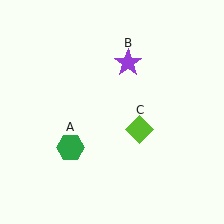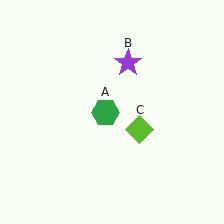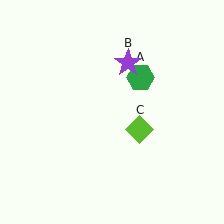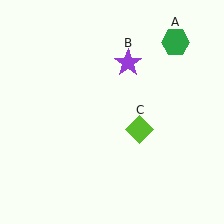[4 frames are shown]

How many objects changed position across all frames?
1 object changed position: green hexagon (object A).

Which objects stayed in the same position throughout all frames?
Purple star (object B) and lime diamond (object C) remained stationary.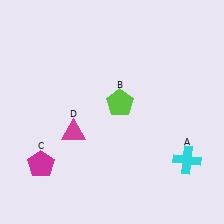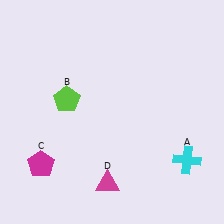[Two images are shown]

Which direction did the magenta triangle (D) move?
The magenta triangle (D) moved down.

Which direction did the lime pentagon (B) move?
The lime pentagon (B) moved left.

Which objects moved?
The objects that moved are: the lime pentagon (B), the magenta triangle (D).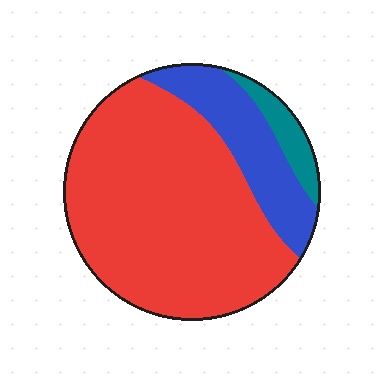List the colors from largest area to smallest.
From largest to smallest: red, blue, teal.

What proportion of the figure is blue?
Blue takes up about one fifth (1/5) of the figure.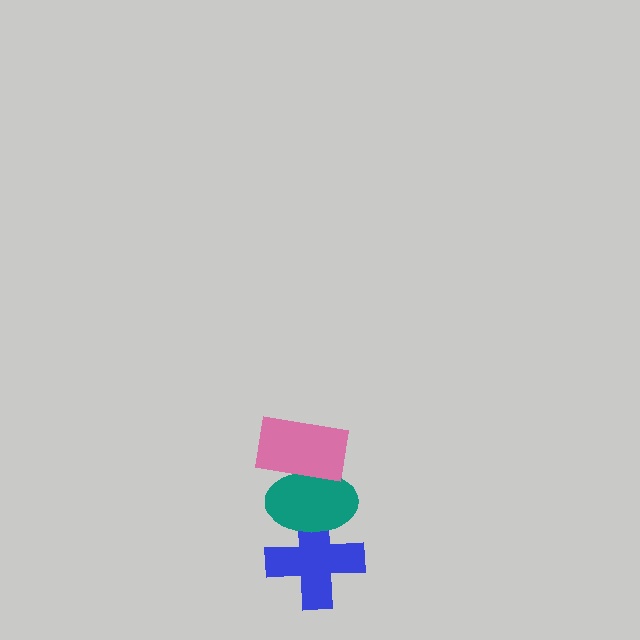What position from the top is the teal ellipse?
The teal ellipse is 2nd from the top.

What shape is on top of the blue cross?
The teal ellipse is on top of the blue cross.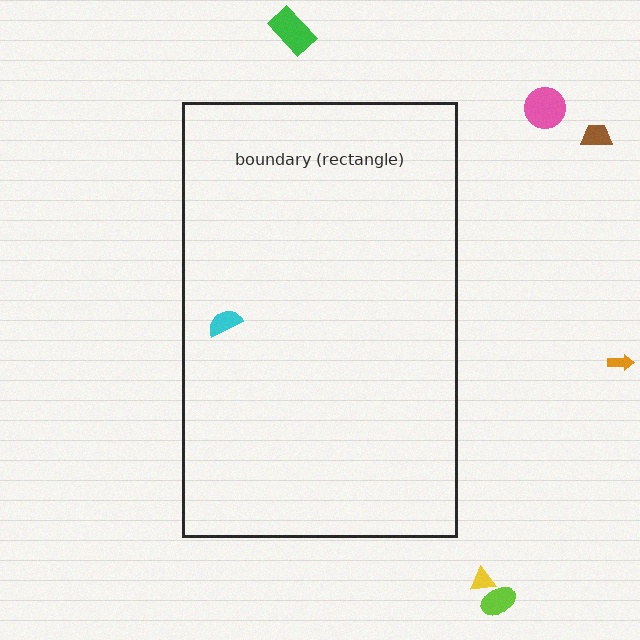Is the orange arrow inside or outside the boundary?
Outside.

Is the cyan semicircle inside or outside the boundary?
Inside.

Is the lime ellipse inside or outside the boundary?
Outside.